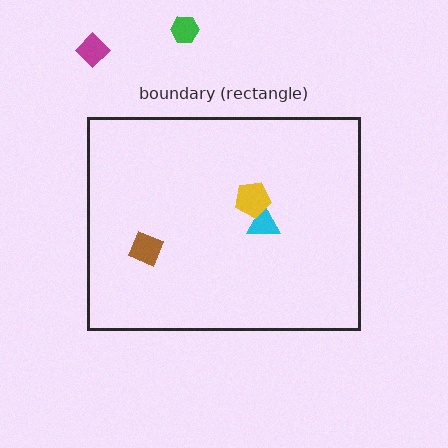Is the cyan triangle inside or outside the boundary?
Inside.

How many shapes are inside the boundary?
3 inside, 2 outside.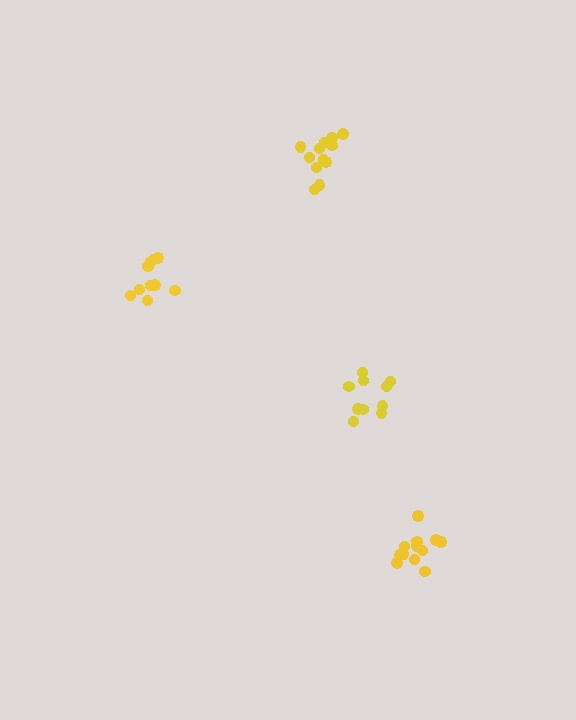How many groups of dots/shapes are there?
There are 4 groups.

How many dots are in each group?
Group 1: 10 dots, Group 2: 10 dots, Group 3: 12 dots, Group 4: 12 dots (44 total).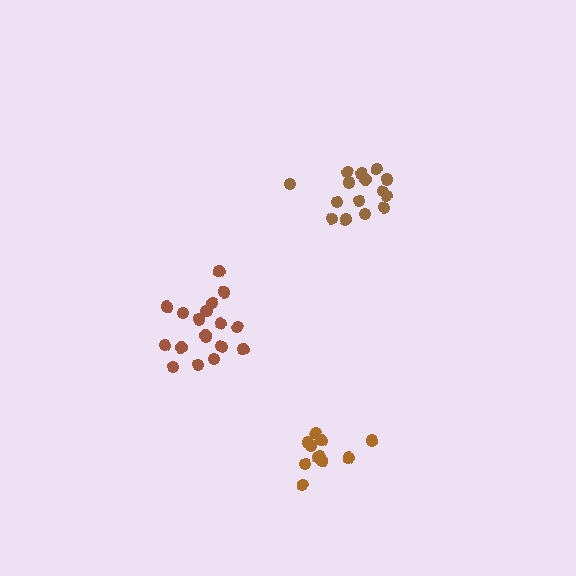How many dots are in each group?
Group 1: 18 dots, Group 2: 15 dots, Group 3: 12 dots (45 total).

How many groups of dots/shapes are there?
There are 3 groups.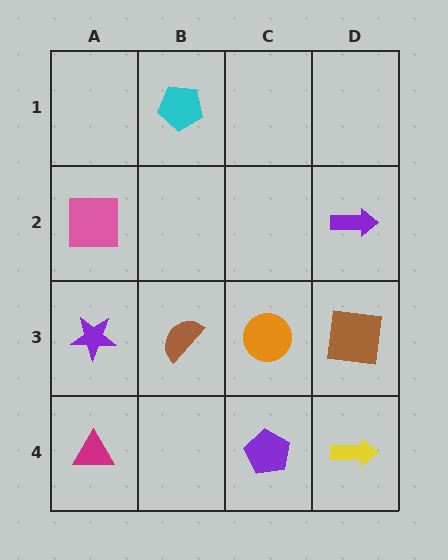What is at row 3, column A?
A purple star.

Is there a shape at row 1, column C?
No, that cell is empty.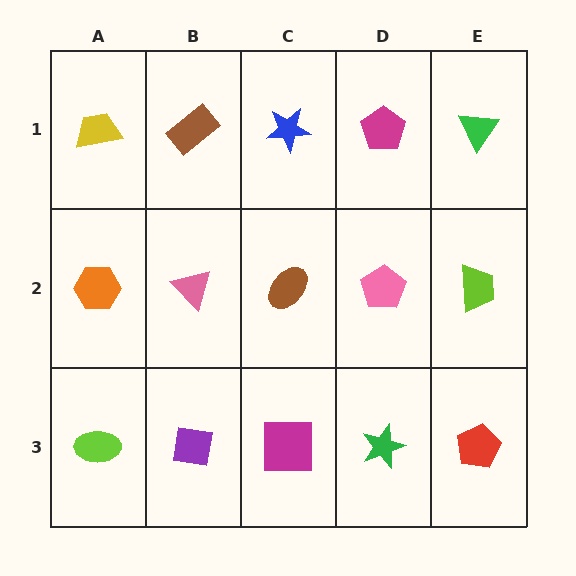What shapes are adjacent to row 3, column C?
A brown ellipse (row 2, column C), a purple square (row 3, column B), a green star (row 3, column D).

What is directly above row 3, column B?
A pink triangle.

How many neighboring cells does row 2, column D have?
4.